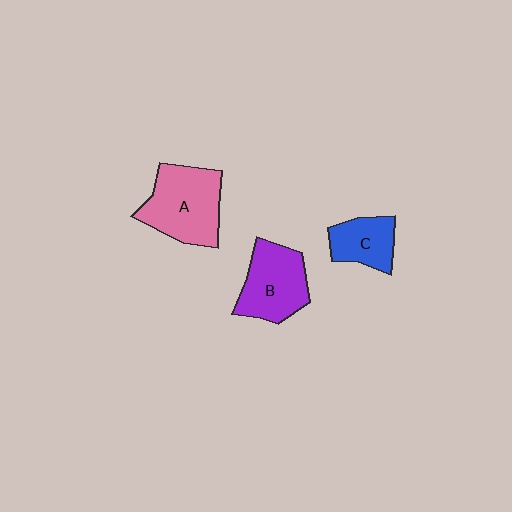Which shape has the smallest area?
Shape C (blue).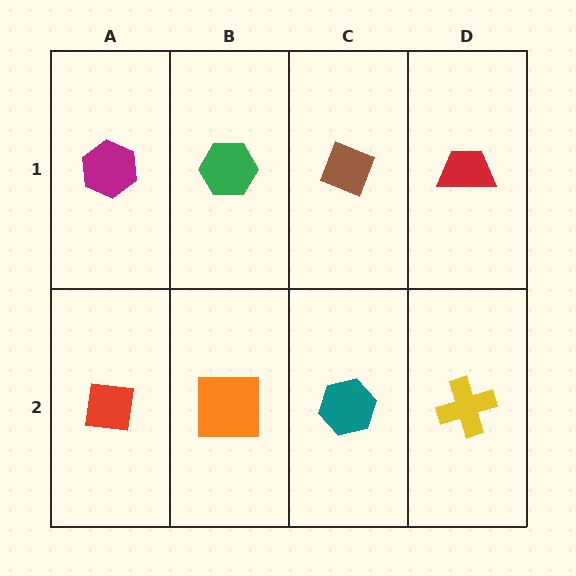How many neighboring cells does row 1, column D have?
2.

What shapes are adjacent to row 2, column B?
A green hexagon (row 1, column B), a red square (row 2, column A), a teal hexagon (row 2, column C).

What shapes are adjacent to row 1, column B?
An orange square (row 2, column B), a magenta hexagon (row 1, column A), a brown diamond (row 1, column C).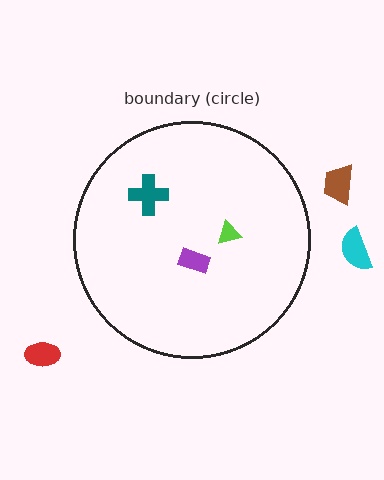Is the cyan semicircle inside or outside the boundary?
Outside.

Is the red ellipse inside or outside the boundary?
Outside.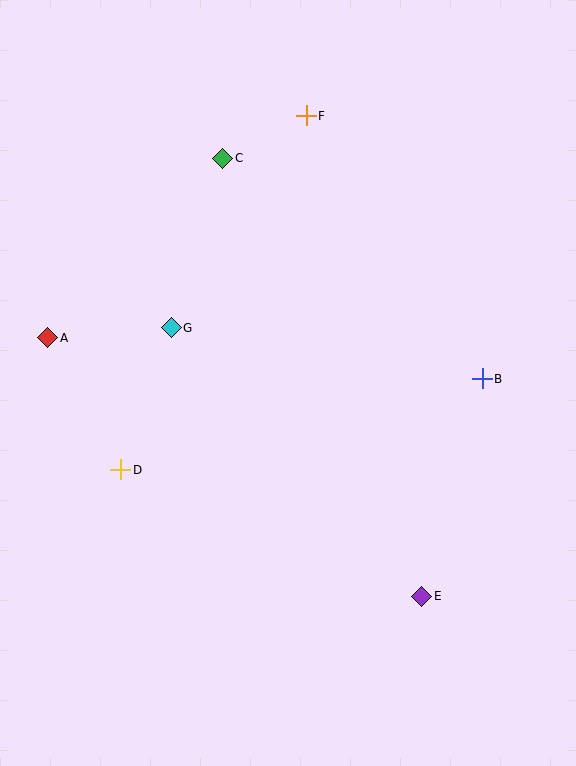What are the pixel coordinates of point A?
Point A is at (48, 338).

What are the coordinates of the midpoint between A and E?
The midpoint between A and E is at (235, 467).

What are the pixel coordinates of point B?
Point B is at (482, 379).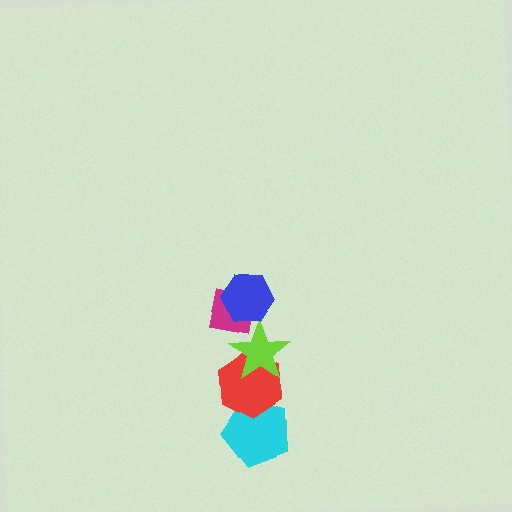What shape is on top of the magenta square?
The blue hexagon is on top of the magenta square.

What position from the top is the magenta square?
The magenta square is 2nd from the top.